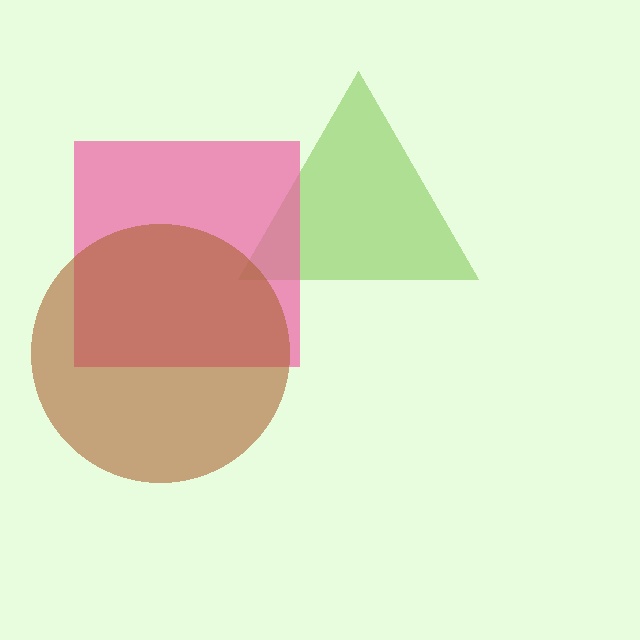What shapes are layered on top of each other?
The layered shapes are: a lime triangle, a pink square, a brown circle.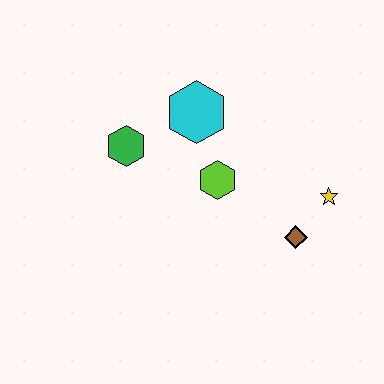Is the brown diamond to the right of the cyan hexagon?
Yes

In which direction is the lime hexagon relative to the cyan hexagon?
The lime hexagon is below the cyan hexagon.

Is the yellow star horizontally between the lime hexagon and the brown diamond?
No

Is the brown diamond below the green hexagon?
Yes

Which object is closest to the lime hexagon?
The cyan hexagon is closest to the lime hexagon.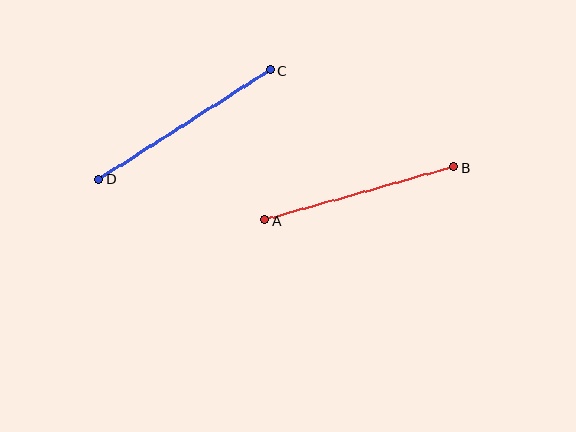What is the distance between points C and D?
The distance is approximately 203 pixels.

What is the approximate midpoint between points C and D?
The midpoint is at approximately (185, 125) pixels.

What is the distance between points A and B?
The distance is approximately 197 pixels.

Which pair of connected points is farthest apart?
Points C and D are farthest apart.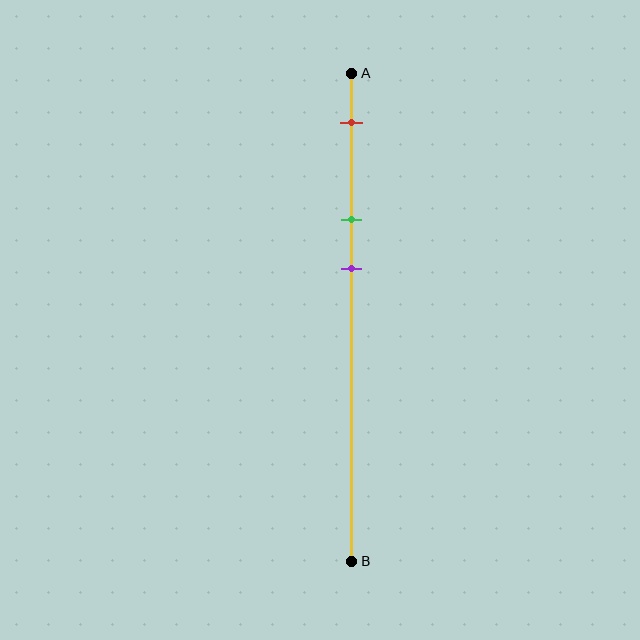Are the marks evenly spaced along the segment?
Yes, the marks are approximately evenly spaced.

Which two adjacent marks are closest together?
The green and purple marks are the closest adjacent pair.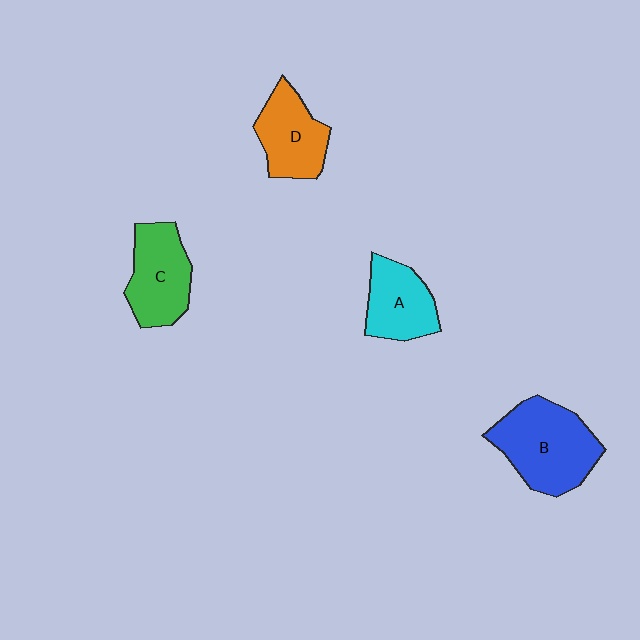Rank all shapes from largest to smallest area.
From largest to smallest: B (blue), C (green), D (orange), A (cyan).